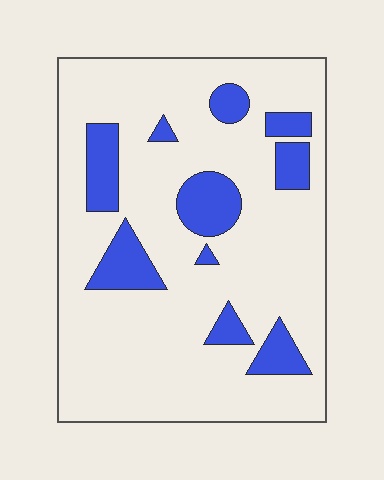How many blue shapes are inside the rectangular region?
10.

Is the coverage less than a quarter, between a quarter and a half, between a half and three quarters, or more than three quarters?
Less than a quarter.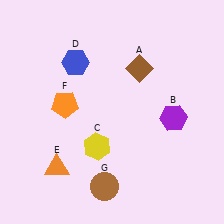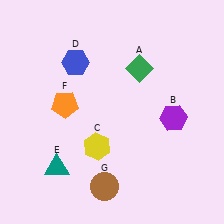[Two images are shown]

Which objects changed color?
A changed from brown to green. E changed from orange to teal.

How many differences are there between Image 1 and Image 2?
There are 2 differences between the two images.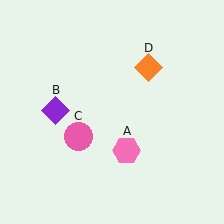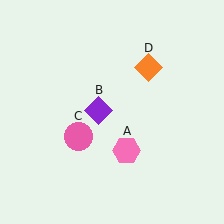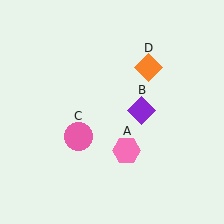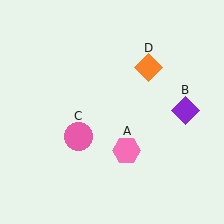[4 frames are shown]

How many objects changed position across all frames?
1 object changed position: purple diamond (object B).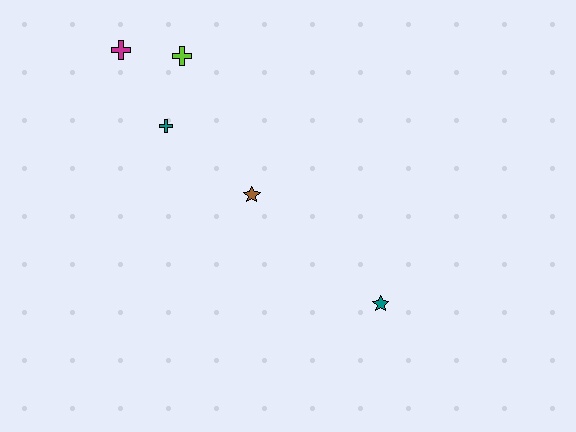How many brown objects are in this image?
There is 1 brown object.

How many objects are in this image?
There are 5 objects.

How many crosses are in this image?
There are 3 crosses.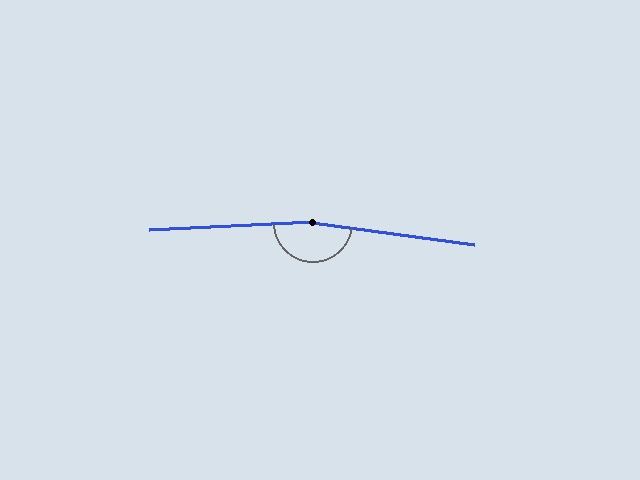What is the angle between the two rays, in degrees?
Approximately 169 degrees.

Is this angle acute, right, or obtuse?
It is obtuse.